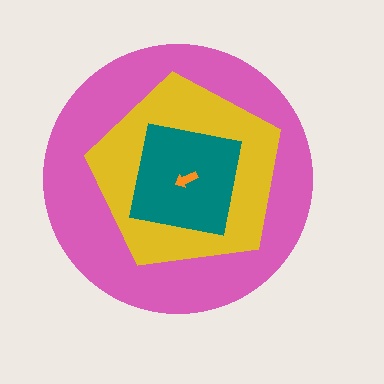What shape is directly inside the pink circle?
The yellow pentagon.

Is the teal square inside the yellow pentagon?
Yes.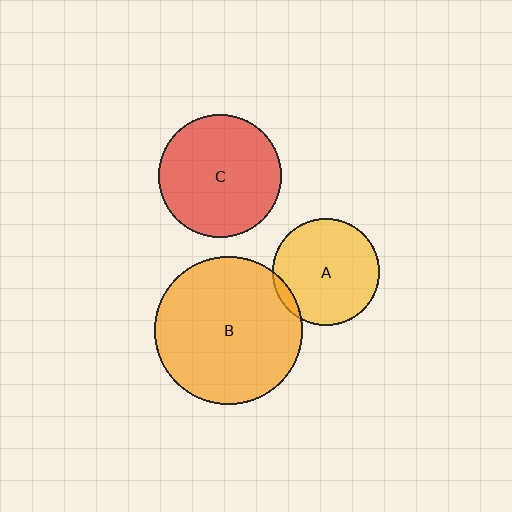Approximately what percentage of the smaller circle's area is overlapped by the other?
Approximately 5%.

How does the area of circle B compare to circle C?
Approximately 1.5 times.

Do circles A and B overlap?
Yes.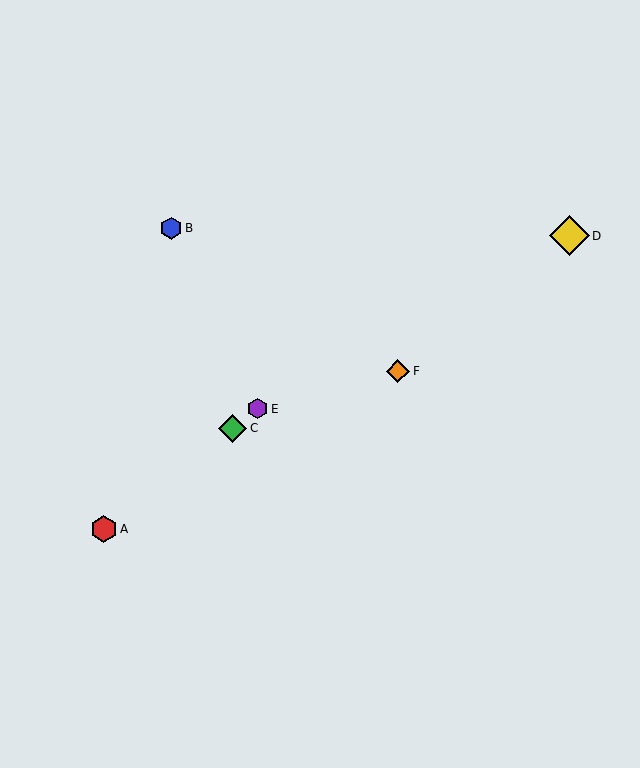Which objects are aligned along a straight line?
Objects A, C, E are aligned along a straight line.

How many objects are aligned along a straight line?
3 objects (A, C, E) are aligned along a straight line.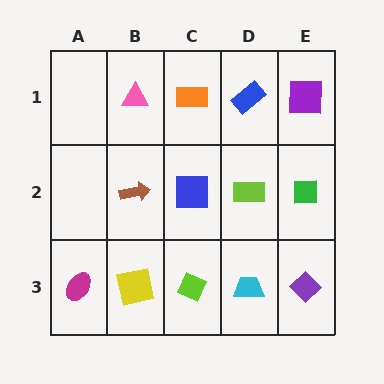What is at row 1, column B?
A pink triangle.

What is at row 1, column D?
A blue rectangle.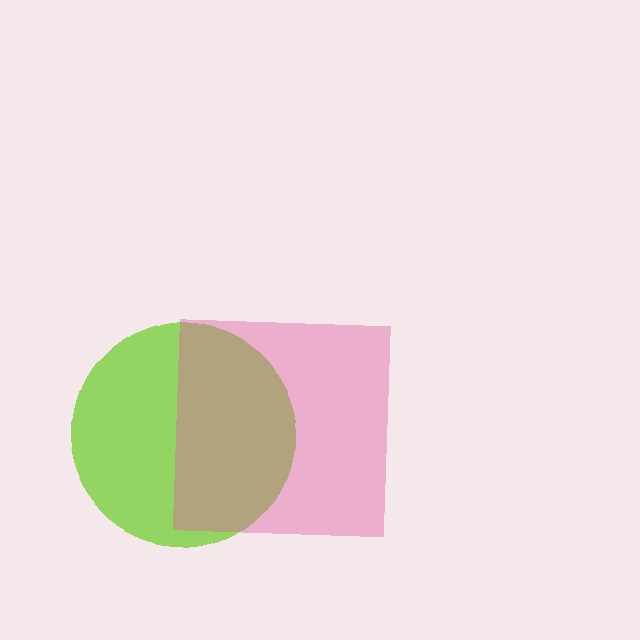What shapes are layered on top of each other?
The layered shapes are: a lime circle, a pink square.